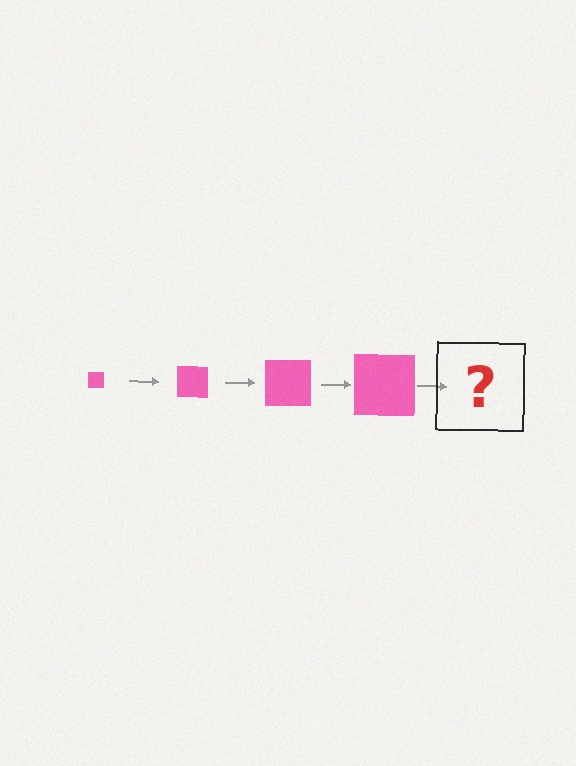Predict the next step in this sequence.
The next step is a pink square, larger than the previous one.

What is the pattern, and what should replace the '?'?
The pattern is that the square gets progressively larger each step. The '?' should be a pink square, larger than the previous one.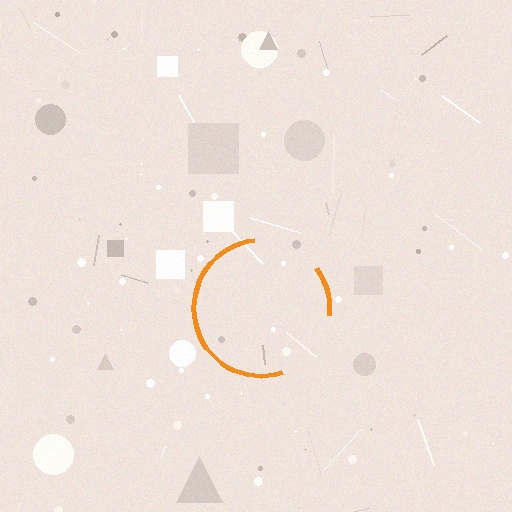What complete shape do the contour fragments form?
The contour fragments form a circle.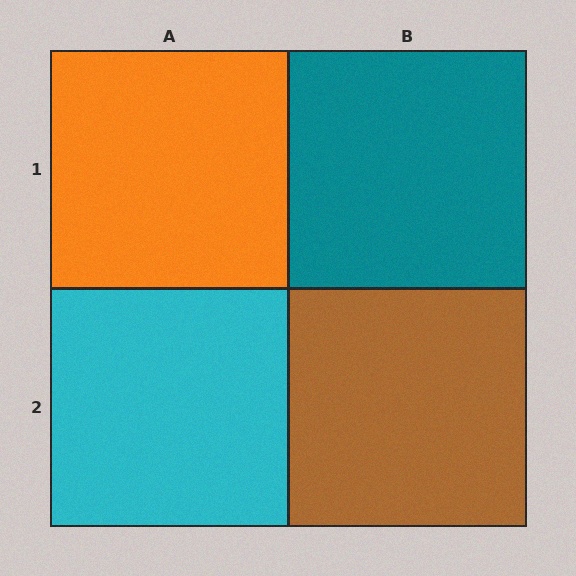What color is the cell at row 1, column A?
Orange.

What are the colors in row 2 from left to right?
Cyan, brown.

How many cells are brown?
1 cell is brown.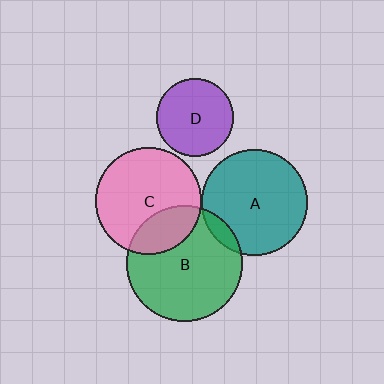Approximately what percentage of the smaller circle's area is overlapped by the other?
Approximately 10%.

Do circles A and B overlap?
Yes.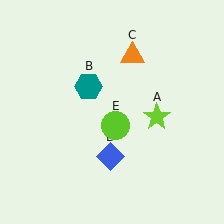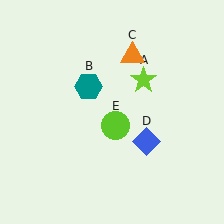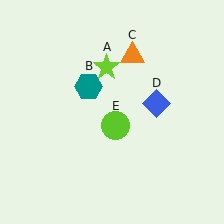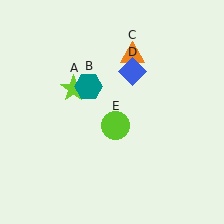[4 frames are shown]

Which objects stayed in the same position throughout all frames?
Teal hexagon (object B) and orange triangle (object C) and lime circle (object E) remained stationary.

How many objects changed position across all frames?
2 objects changed position: lime star (object A), blue diamond (object D).